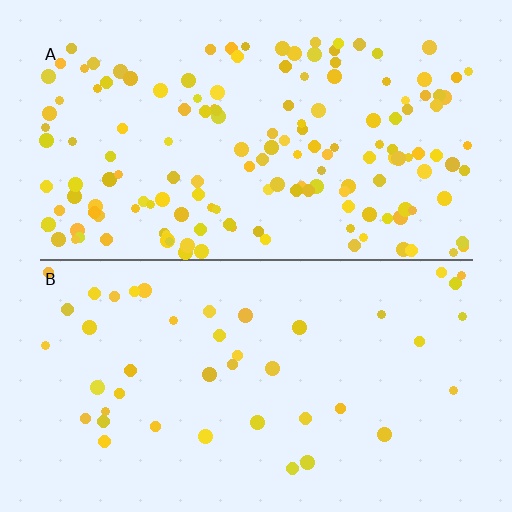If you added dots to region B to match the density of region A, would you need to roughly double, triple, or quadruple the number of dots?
Approximately quadruple.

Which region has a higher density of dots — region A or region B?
A (the top).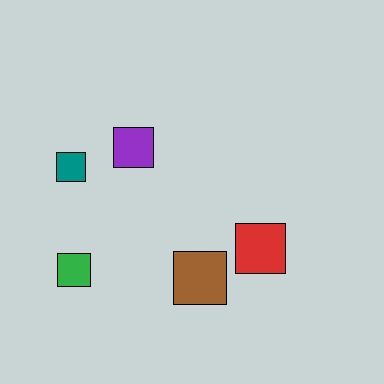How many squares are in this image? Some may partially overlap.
There are 5 squares.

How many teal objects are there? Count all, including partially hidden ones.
There is 1 teal object.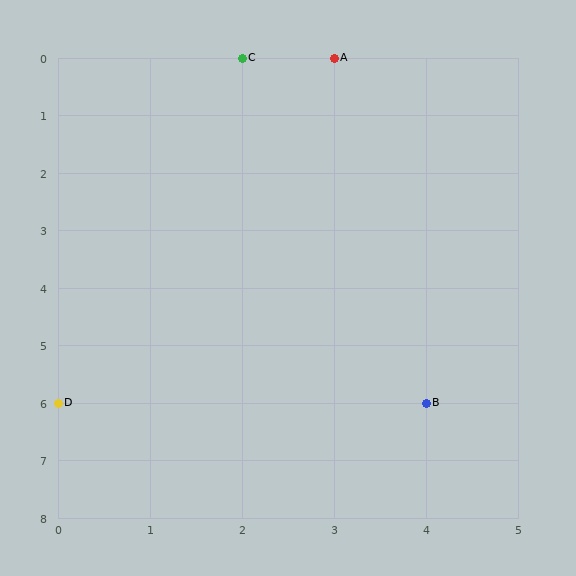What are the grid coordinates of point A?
Point A is at grid coordinates (3, 0).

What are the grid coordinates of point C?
Point C is at grid coordinates (2, 0).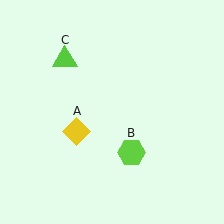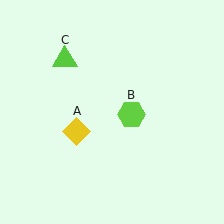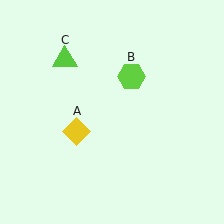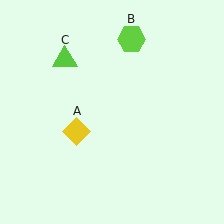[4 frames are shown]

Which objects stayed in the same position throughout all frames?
Yellow diamond (object A) and lime triangle (object C) remained stationary.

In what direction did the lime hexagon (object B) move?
The lime hexagon (object B) moved up.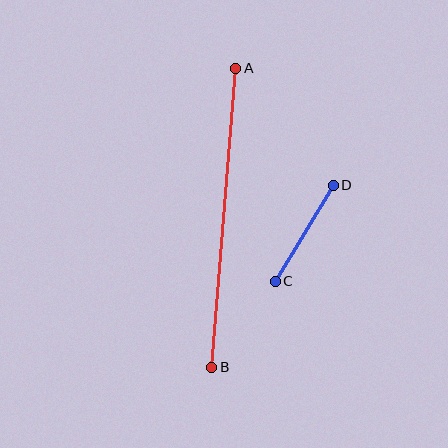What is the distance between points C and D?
The distance is approximately 112 pixels.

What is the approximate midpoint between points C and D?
The midpoint is at approximately (304, 233) pixels.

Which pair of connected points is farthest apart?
Points A and B are farthest apart.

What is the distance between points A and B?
The distance is approximately 300 pixels.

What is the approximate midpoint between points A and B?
The midpoint is at approximately (224, 218) pixels.